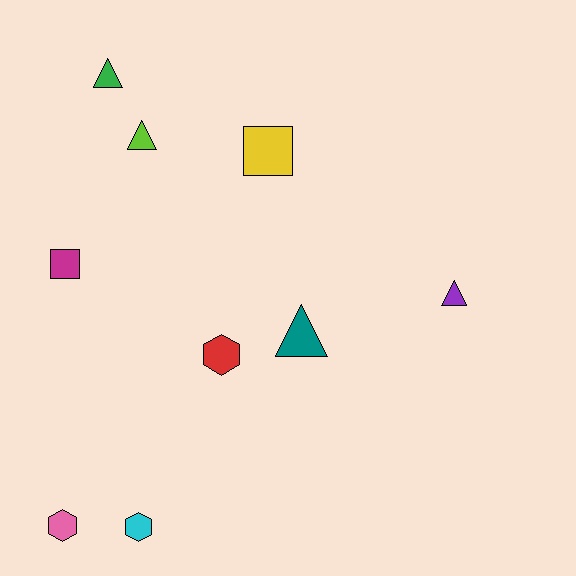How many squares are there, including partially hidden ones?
There are 2 squares.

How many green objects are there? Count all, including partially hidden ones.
There is 1 green object.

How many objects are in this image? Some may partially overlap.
There are 9 objects.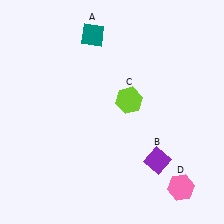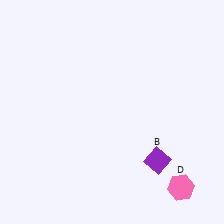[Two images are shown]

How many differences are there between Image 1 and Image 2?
There are 2 differences between the two images.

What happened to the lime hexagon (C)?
The lime hexagon (C) was removed in Image 2. It was in the top-right area of Image 1.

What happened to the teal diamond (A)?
The teal diamond (A) was removed in Image 2. It was in the top-left area of Image 1.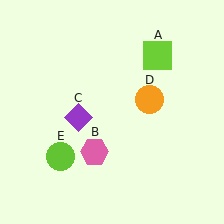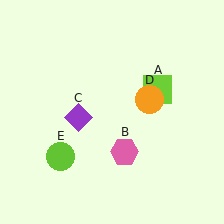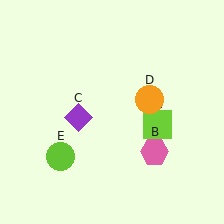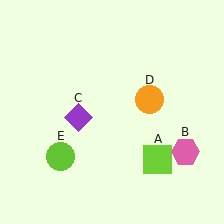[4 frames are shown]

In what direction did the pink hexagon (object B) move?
The pink hexagon (object B) moved right.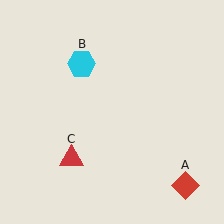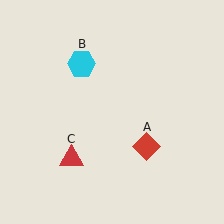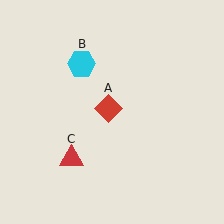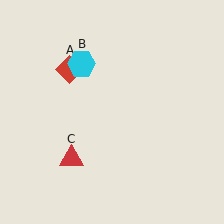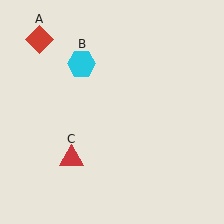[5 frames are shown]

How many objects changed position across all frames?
1 object changed position: red diamond (object A).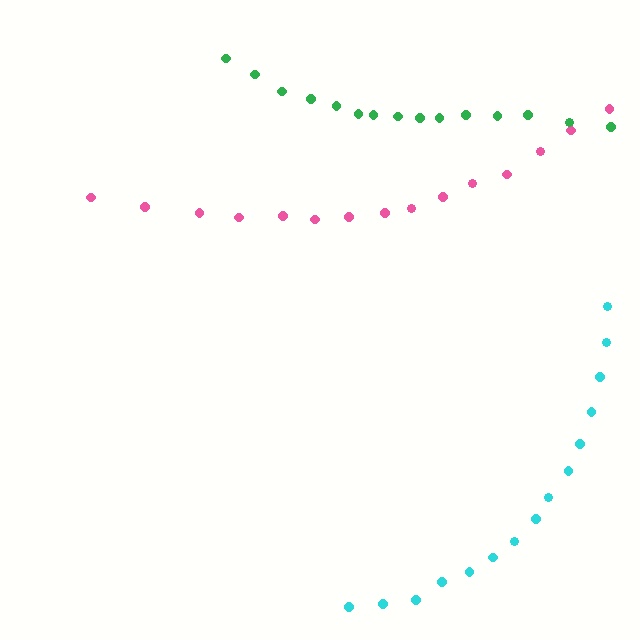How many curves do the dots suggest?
There are 3 distinct paths.